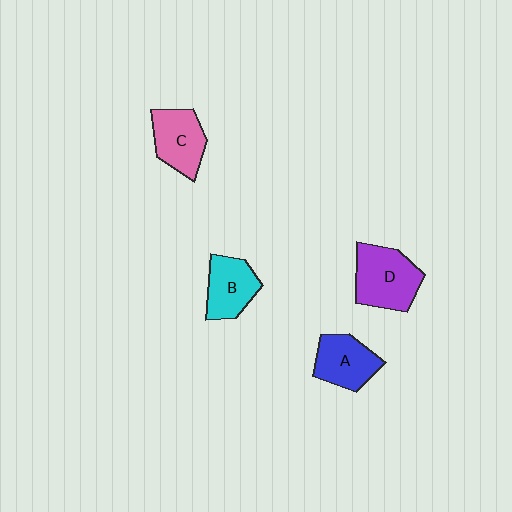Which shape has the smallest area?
Shape B (cyan).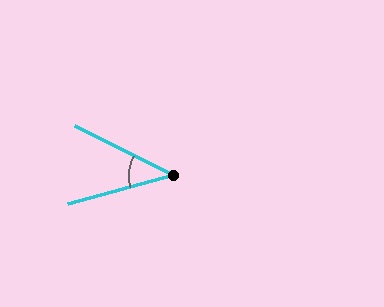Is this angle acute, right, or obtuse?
It is acute.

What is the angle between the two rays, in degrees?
Approximately 42 degrees.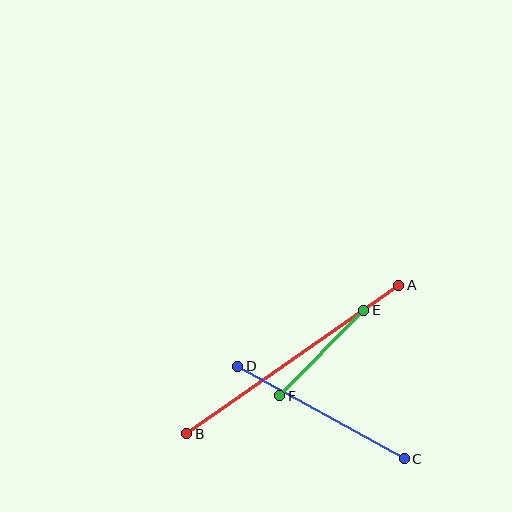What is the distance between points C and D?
The distance is approximately 190 pixels.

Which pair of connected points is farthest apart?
Points A and B are farthest apart.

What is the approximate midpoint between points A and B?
The midpoint is at approximately (293, 360) pixels.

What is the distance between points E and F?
The distance is approximately 120 pixels.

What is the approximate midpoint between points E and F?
The midpoint is at approximately (322, 353) pixels.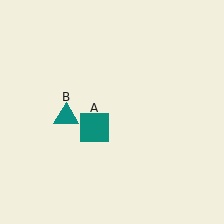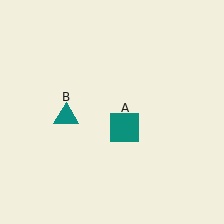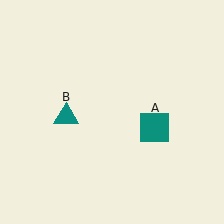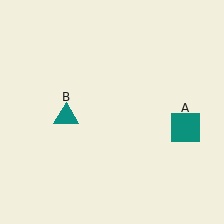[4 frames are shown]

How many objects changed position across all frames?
1 object changed position: teal square (object A).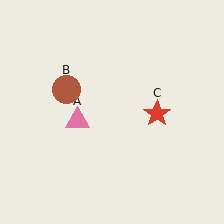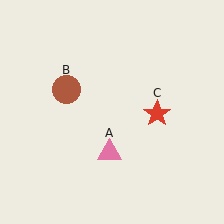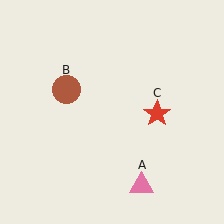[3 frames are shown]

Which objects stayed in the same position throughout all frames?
Brown circle (object B) and red star (object C) remained stationary.